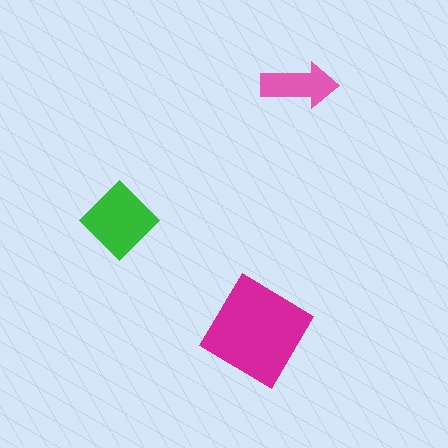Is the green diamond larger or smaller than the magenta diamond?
Smaller.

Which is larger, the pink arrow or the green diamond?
The green diamond.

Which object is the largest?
The magenta diamond.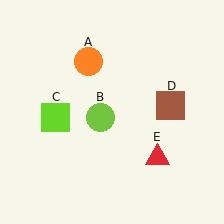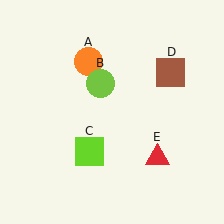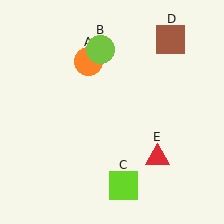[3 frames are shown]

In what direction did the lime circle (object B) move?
The lime circle (object B) moved up.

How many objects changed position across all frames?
3 objects changed position: lime circle (object B), lime square (object C), brown square (object D).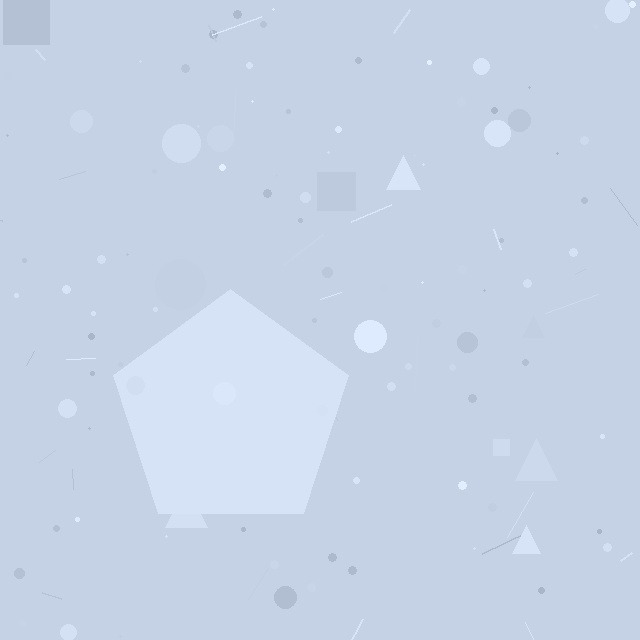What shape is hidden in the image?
A pentagon is hidden in the image.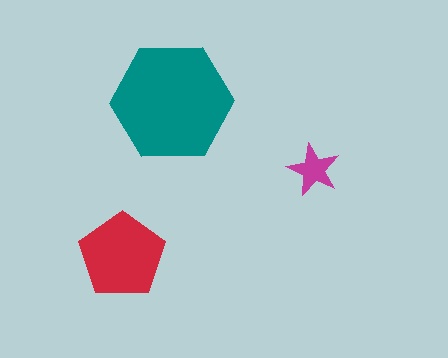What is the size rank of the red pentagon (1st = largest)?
2nd.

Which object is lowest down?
The red pentagon is bottommost.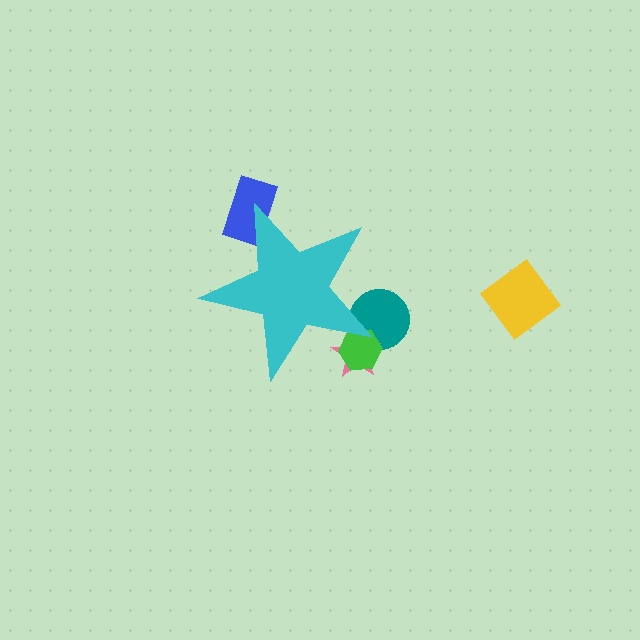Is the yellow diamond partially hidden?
No, the yellow diamond is fully visible.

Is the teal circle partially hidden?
Yes, the teal circle is partially hidden behind the cyan star.